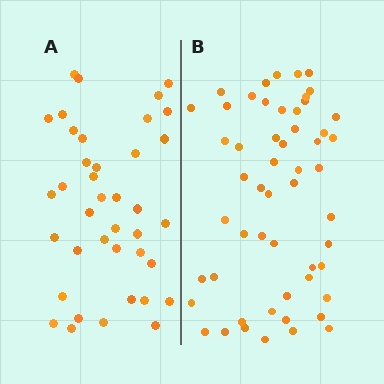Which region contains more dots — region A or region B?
Region B (the right region) has more dots.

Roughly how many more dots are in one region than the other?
Region B has approximately 15 more dots than region A.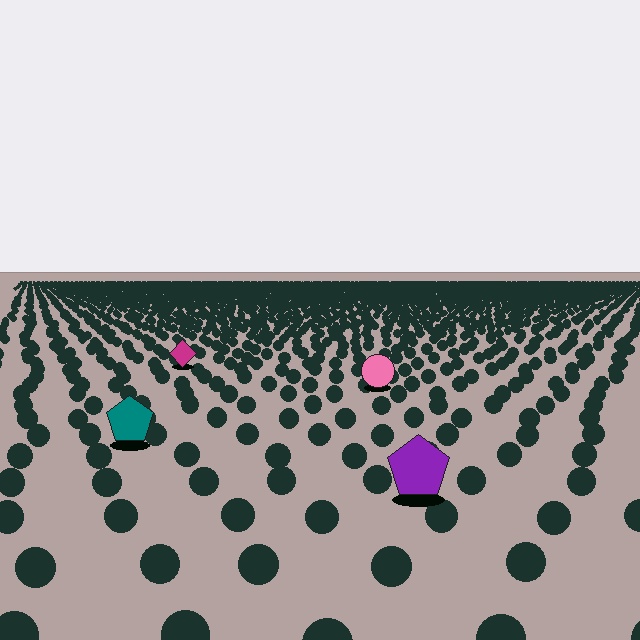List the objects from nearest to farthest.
From nearest to farthest: the purple pentagon, the teal pentagon, the pink circle, the magenta diamond.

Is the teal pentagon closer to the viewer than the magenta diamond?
Yes. The teal pentagon is closer — you can tell from the texture gradient: the ground texture is coarser near it.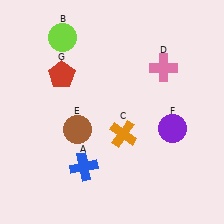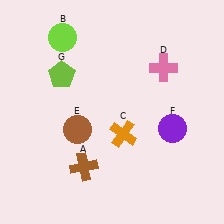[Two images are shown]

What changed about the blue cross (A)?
In Image 1, A is blue. In Image 2, it changed to brown.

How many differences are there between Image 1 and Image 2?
There are 2 differences between the two images.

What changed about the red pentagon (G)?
In Image 1, G is red. In Image 2, it changed to lime.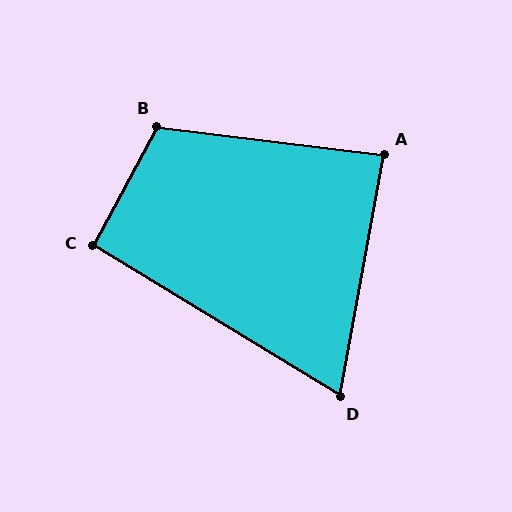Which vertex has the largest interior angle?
B, at approximately 111 degrees.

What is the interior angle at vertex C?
Approximately 93 degrees (approximately right).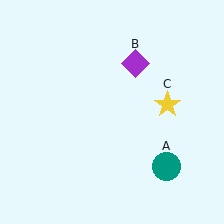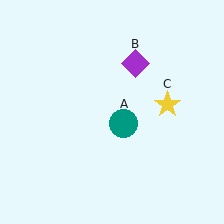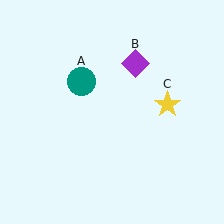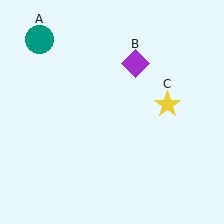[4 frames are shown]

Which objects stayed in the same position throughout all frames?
Purple diamond (object B) and yellow star (object C) remained stationary.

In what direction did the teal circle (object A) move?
The teal circle (object A) moved up and to the left.